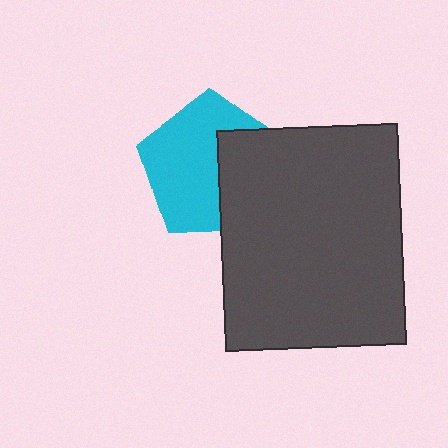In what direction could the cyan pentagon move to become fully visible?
The cyan pentagon could move left. That would shift it out from behind the dark gray rectangle entirely.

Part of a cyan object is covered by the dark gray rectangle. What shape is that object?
It is a pentagon.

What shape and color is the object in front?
The object in front is a dark gray rectangle.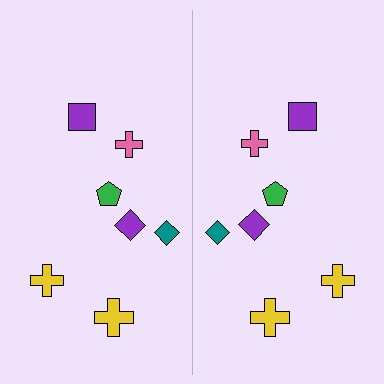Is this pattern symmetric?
Yes, this pattern has bilateral (reflection) symmetry.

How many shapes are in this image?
There are 14 shapes in this image.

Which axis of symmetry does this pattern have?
The pattern has a vertical axis of symmetry running through the center of the image.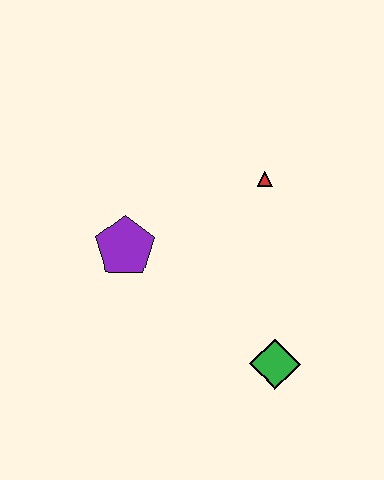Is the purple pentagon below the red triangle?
Yes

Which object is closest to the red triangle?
The purple pentagon is closest to the red triangle.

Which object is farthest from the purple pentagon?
The green diamond is farthest from the purple pentagon.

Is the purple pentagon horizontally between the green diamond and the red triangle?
No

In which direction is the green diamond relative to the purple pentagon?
The green diamond is to the right of the purple pentagon.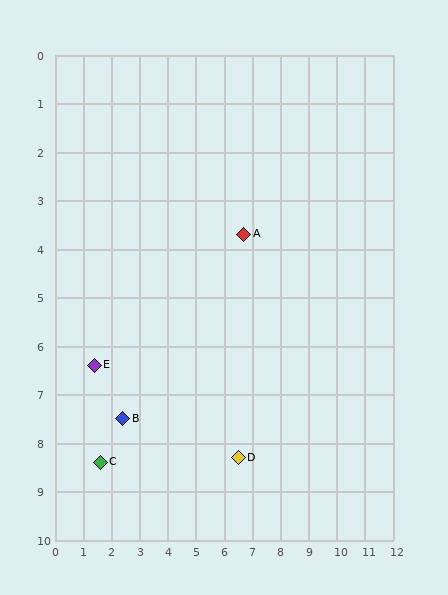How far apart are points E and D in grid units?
Points E and D are about 5.4 grid units apart.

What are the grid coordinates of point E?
Point E is at approximately (1.4, 6.4).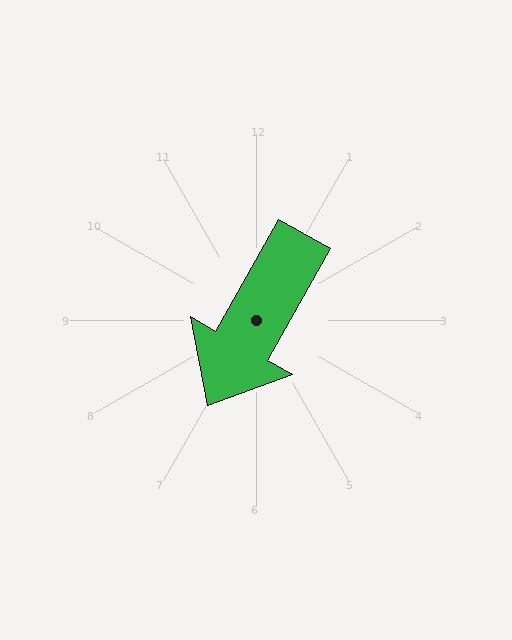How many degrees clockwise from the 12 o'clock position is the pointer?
Approximately 210 degrees.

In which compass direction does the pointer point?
Southwest.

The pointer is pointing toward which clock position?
Roughly 7 o'clock.